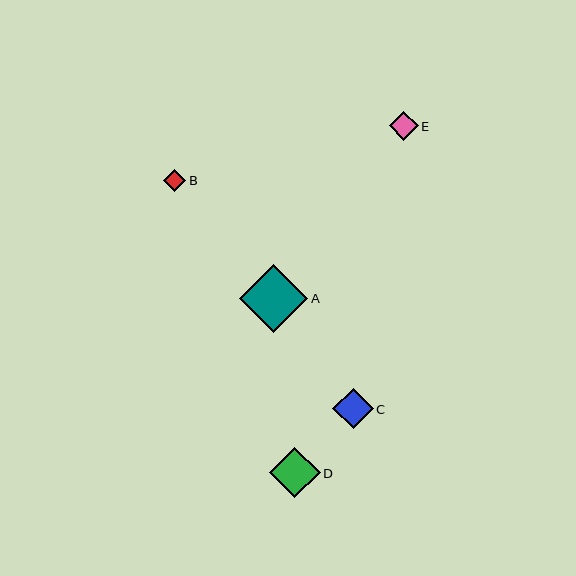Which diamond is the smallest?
Diamond B is the smallest with a size of approximately 22 pixels.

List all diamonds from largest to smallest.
From largest to smallest: A, D, C, E, B.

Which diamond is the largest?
Diamond A is the largest with a size of approximately 68 pixels.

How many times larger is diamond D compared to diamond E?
Diamond D is approximately 1.7 times the size of diamond E.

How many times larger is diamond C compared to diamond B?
Diamond C is approximately 1.8 times the size of diamond B.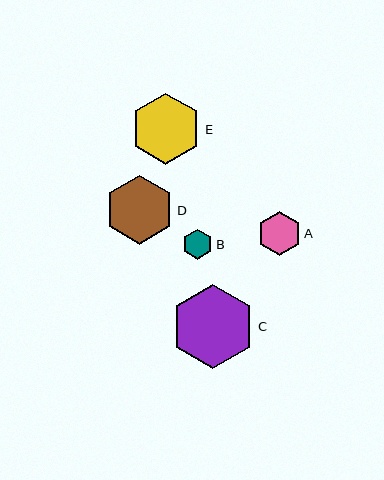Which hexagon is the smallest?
Hexagon B is the smallest with a size of approximately 30 pixels.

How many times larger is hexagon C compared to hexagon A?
Hexagon C is approximately 1.9 times the size of hexagon A.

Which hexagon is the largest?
Hexagon C is the largest with a size of approximately 84 pixels.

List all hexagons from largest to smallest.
From largest to smallest: C, E, D, A, B.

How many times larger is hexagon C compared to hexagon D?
Hexagon C is approximately 1.2 times the size of hexagon D.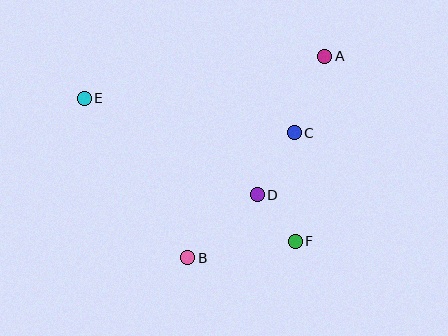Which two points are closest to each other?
Points D and F are closest to each other.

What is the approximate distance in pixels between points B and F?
The distance between B and F is approximately 109 pixels.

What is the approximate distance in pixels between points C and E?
The distance between C and E is approximately 213 pixels.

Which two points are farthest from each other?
Points E and F are farthest from each other.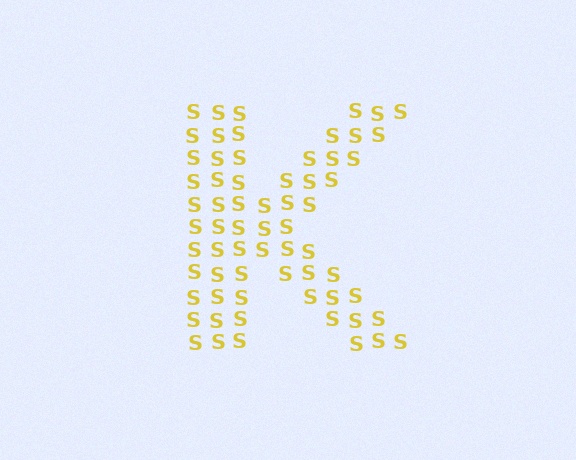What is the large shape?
The large shape is the letter K.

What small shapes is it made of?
It is made of small letter S's.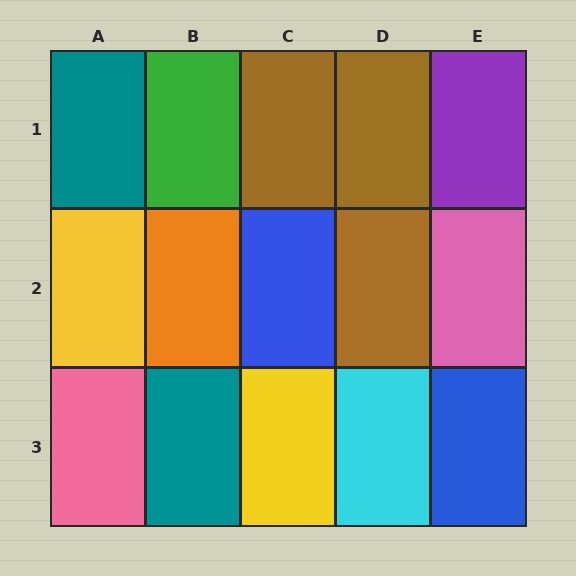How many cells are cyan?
1 cell is cyan.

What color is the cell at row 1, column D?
Brown.